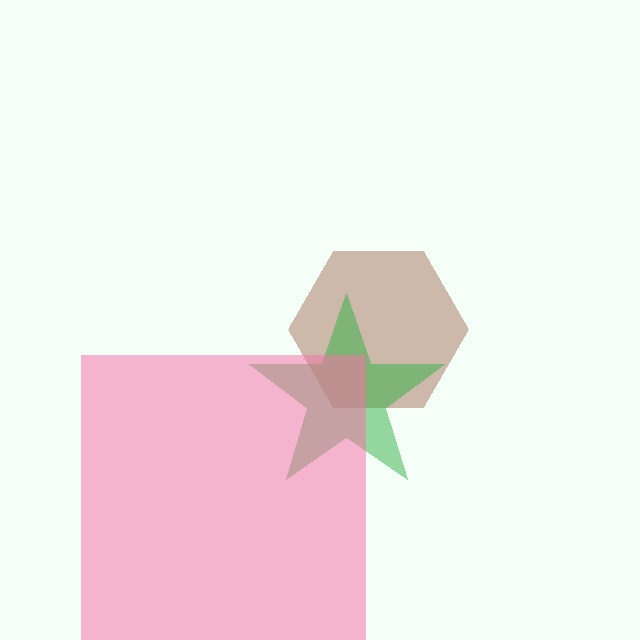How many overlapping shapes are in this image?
There are 3 overlapping shapes in the image.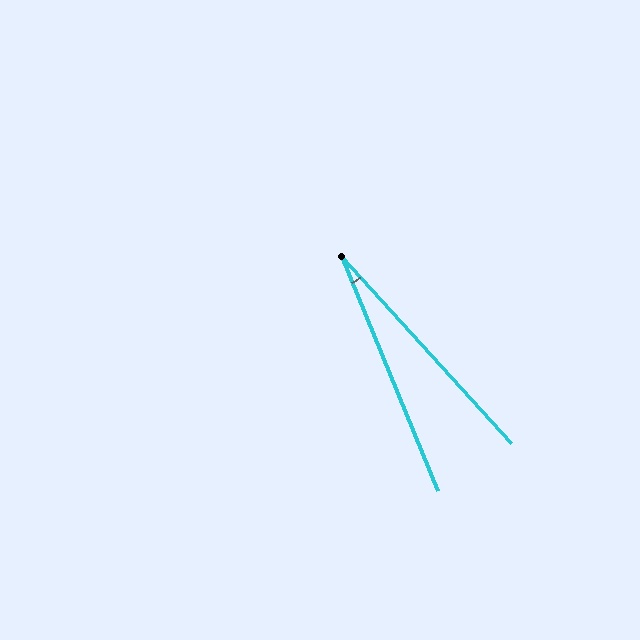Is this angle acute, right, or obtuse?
It is acute.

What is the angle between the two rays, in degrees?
Approximately 20 degrees.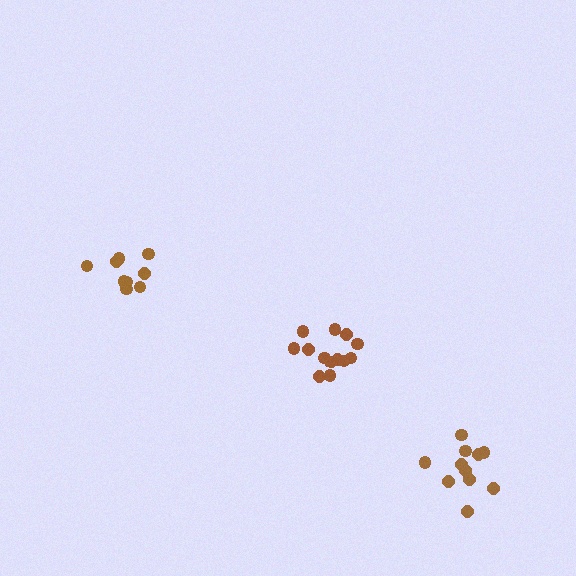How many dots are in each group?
Group 1: 13 dots, Group 2: 9 dots, Group 3: 11 dots (33 total).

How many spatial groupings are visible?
There are 3 spatial groupings.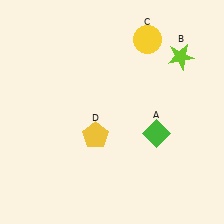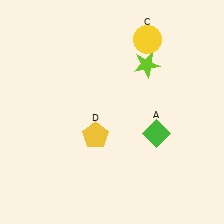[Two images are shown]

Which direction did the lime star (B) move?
The lime star (B) moved left.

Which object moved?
The lime star (B) moved left.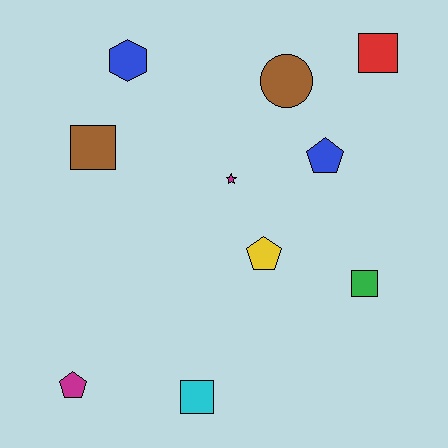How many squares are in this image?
There are 4 squares.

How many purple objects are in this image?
There are no purple objects.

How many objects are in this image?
There are 10 objects.